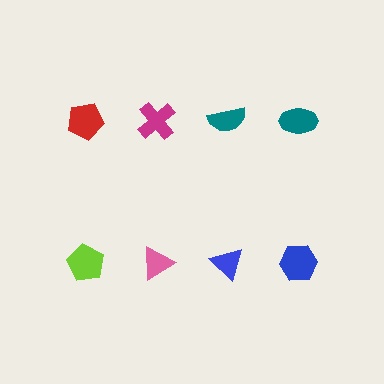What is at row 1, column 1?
A red pentagon.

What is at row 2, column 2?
A pink triangle.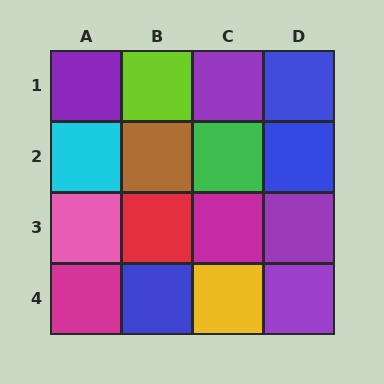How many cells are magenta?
2 cells are magenta.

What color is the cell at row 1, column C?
Purple.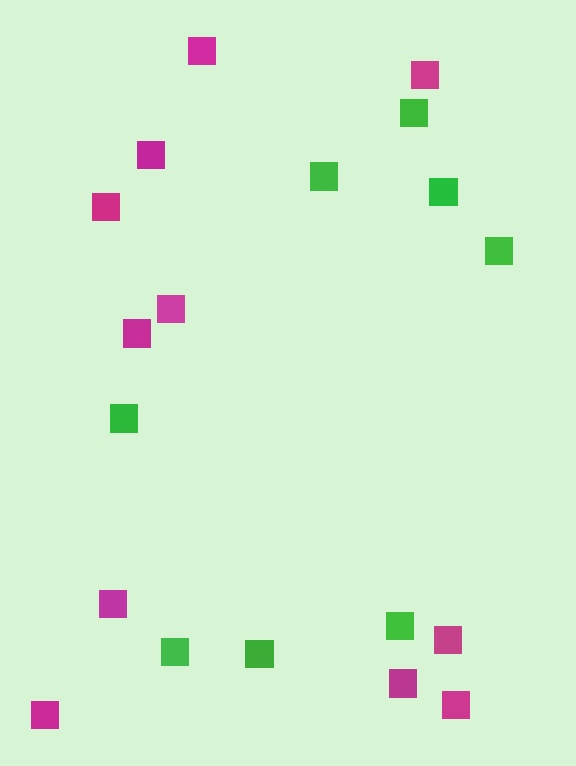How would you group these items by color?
There are 2 groups: one group of green squares (8) and one group of magenta squares (11).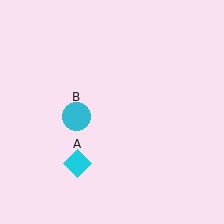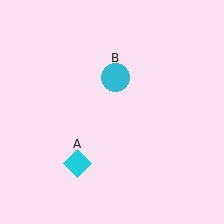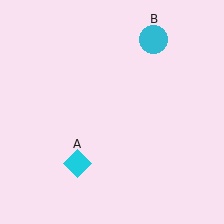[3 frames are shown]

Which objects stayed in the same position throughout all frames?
Cyan diamond (object A) remained stationary.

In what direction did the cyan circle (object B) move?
The cyan circle (object B) moved up and to the right.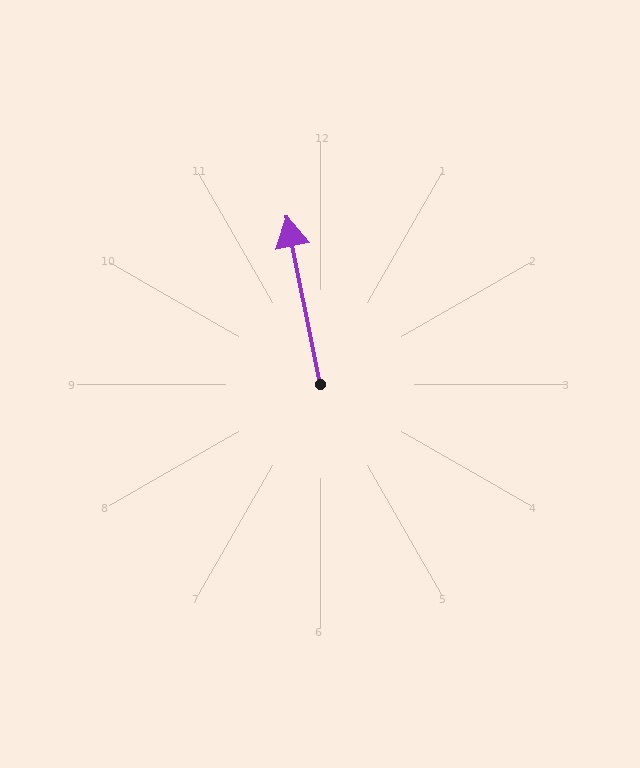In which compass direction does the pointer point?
North.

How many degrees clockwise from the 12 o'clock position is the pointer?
Approximately 349 degrees.